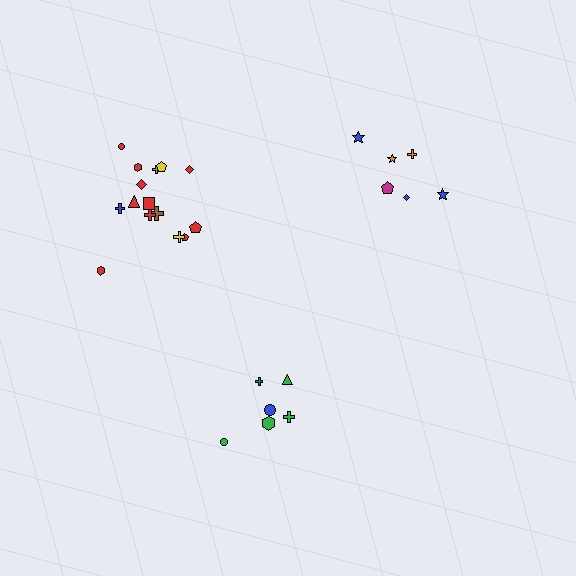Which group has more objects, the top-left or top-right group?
The top-left group.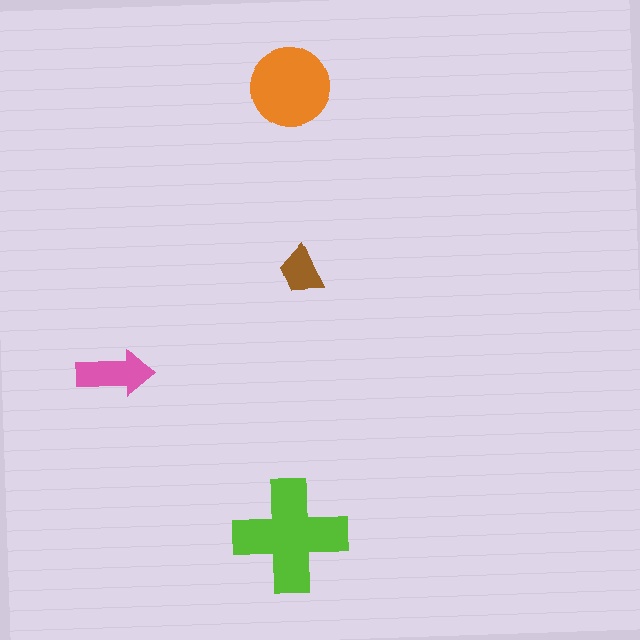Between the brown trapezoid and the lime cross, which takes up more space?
The lime cross.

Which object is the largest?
The lime cross.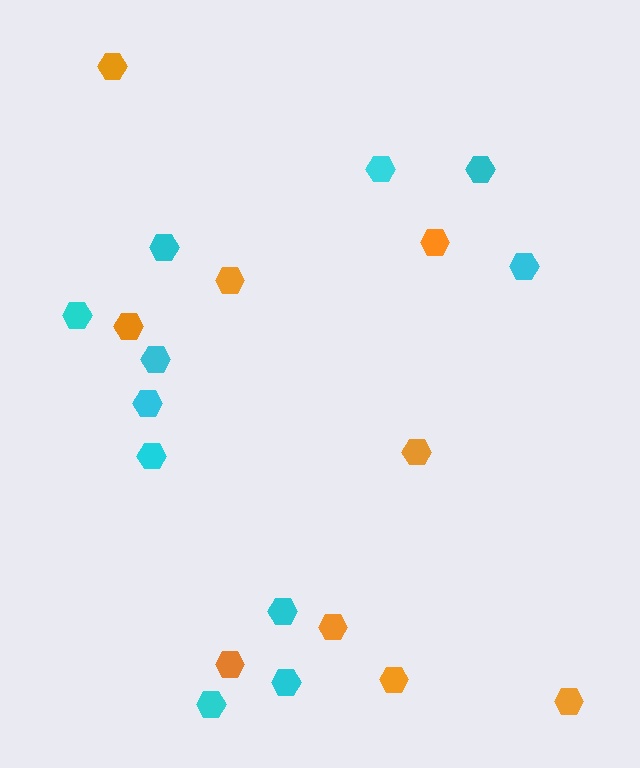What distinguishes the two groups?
There are 2 groups: one group of orange hexagons (9) and one group of cyan hexagons (11).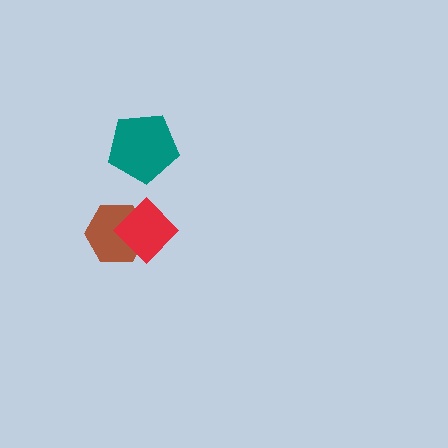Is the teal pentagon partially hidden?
No, no other shape covers it.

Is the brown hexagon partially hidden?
Yes, it is partially covered by another shape.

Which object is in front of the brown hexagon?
The red diamond is in front of the brown hexagon.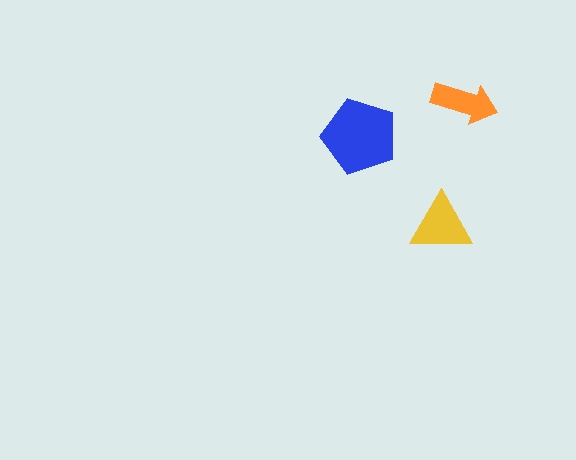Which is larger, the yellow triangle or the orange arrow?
The yellow triangle.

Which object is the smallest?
The orange arrow.